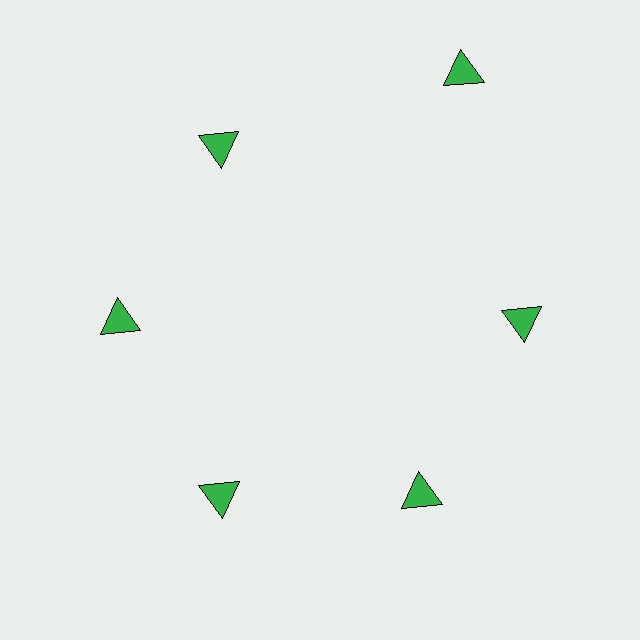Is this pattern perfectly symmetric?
No. The 6 green triangles are arranged in a ring, but one element near the 1 o'clock position is pushed outward from the center, breaking the 6-fold rotational symmetry.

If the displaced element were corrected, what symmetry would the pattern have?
It would have 6-fold rotational symmetry — the pattern would map onto itself every 60 degrees.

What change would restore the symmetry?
The symmetry would be restored by moving it inward, back onto the ring so that all 6 triangles sit at equal angles and equal distance from the center.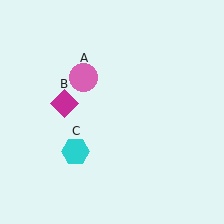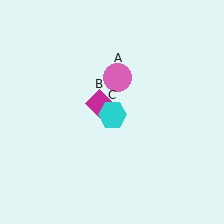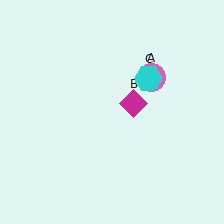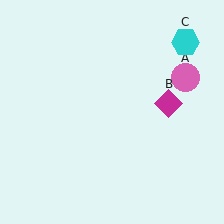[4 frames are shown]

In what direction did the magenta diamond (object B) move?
The magenta diamond (object B) moved right.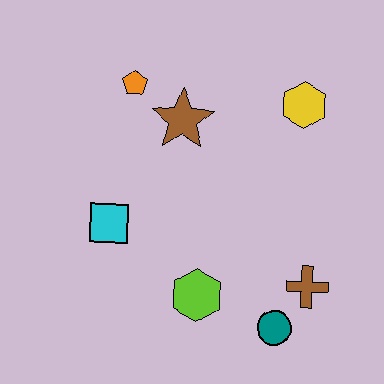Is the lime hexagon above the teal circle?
Yes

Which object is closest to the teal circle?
The brown cross is closest to the teal circle.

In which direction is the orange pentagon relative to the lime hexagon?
The orange pentagon is above the lime hexagon.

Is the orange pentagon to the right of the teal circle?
No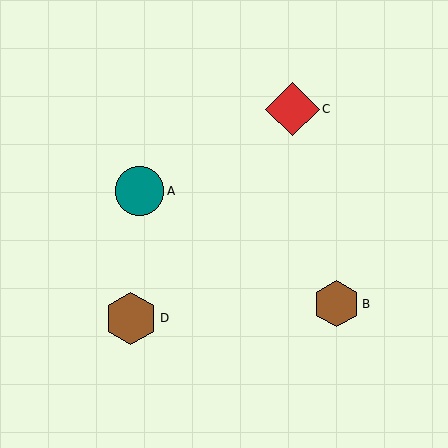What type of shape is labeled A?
Shape A is a teal circle.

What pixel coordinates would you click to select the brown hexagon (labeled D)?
Click at (131, 318) to select the brown hexagon D.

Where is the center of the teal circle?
The center of the teal circle is at (140, 191).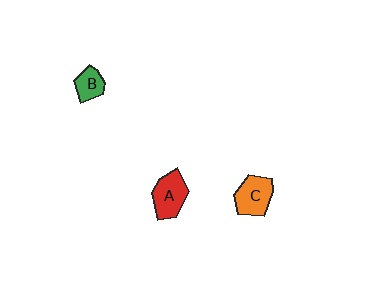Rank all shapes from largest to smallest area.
From largest to smallest: A (red), C (orange), B (green).